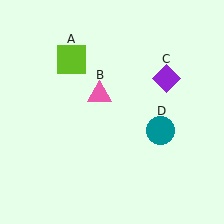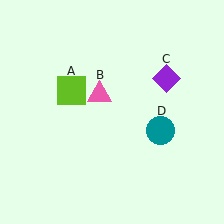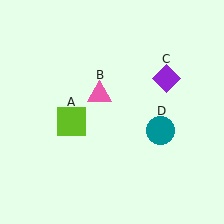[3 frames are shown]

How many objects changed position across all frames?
1 object changed position: lime square (object A).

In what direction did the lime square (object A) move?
The lime square (object A) moved down.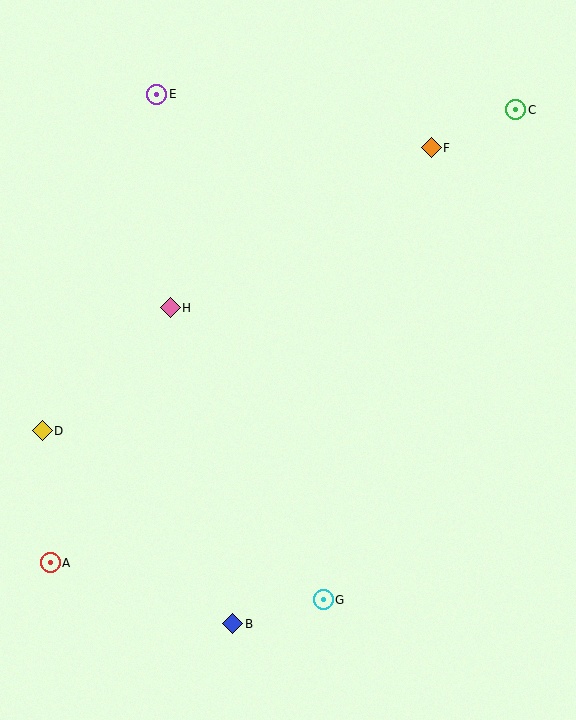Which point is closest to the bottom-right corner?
Point G is closest to the bottom-right corner.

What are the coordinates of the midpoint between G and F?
The midpoint between G and F is at (377, 374).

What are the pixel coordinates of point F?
Point F is at (431, 148).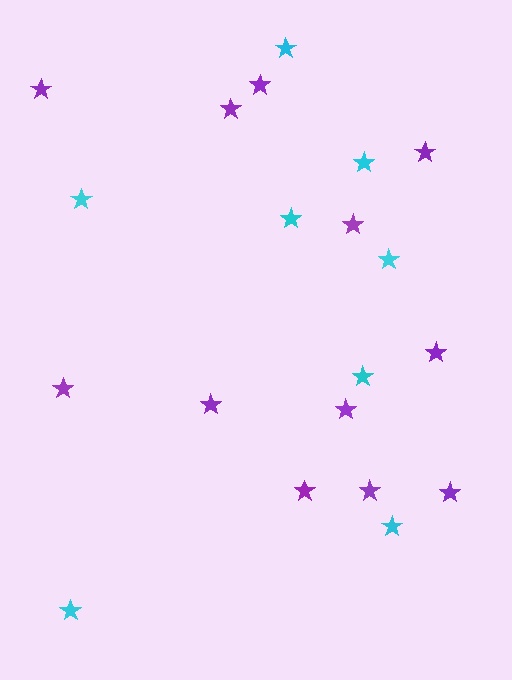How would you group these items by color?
There are 2 groups: one group of purple stars (12) and one group of cyan stars (8).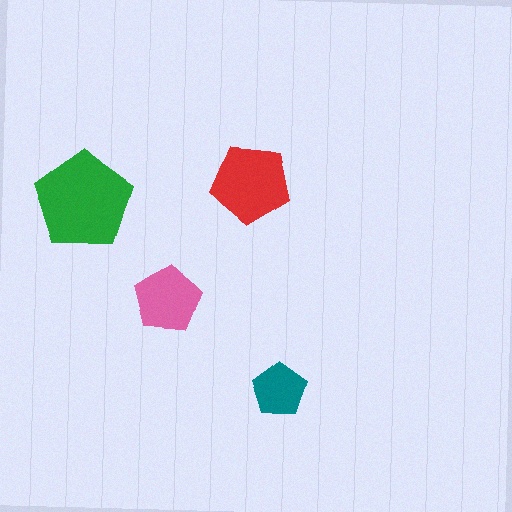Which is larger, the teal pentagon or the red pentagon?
The red one.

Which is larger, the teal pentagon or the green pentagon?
The green one.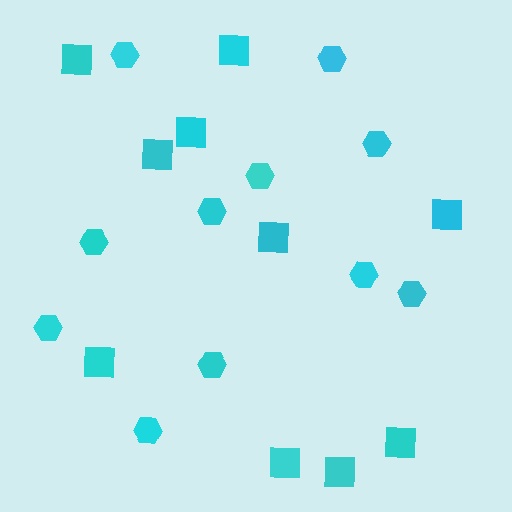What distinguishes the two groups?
There are 2 groups: one group of hexagons (11) and one group of squares (10).